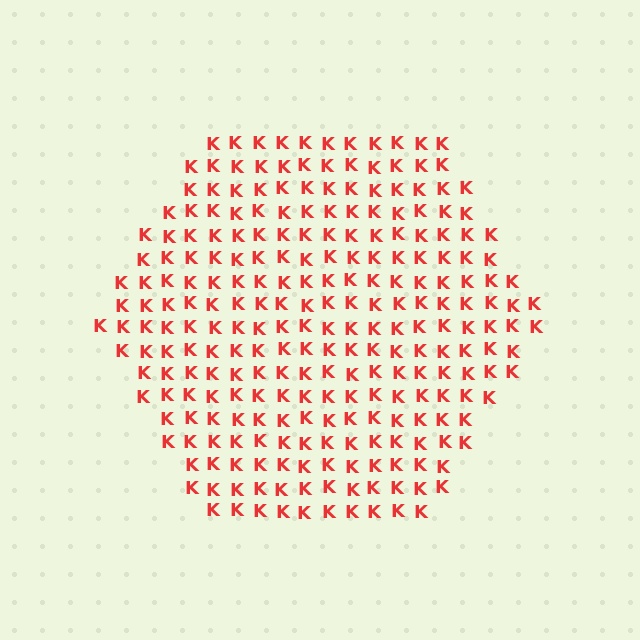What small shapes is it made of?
It is made of small letter K's.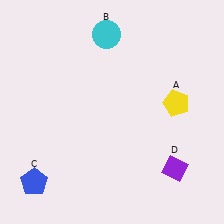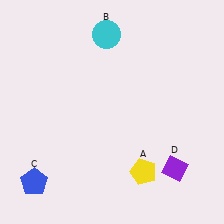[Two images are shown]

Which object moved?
The yellow pentagon (A) moved down.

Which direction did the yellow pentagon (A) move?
The yellow pentagon (A) moved down.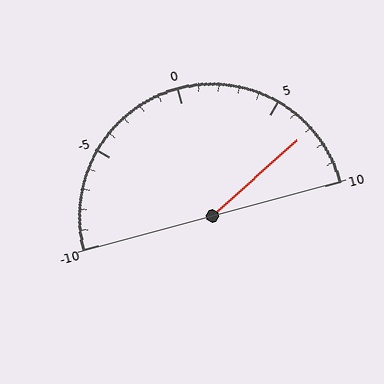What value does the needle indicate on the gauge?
The needle indicates approximately 7.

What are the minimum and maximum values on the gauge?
The gauge ranges from -10 to 10.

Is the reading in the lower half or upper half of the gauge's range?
The reading is in the upper half of the range (-10 to 10).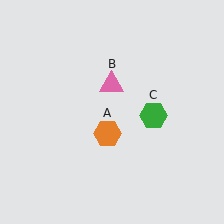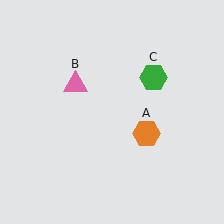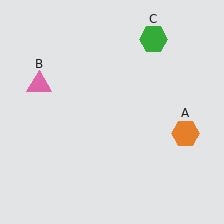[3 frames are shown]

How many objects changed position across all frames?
3 objects changed position: orange hexagon (object A), pink triangle (object B), green hexagon (object C).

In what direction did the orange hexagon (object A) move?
The orange hexagon (object A) moved right.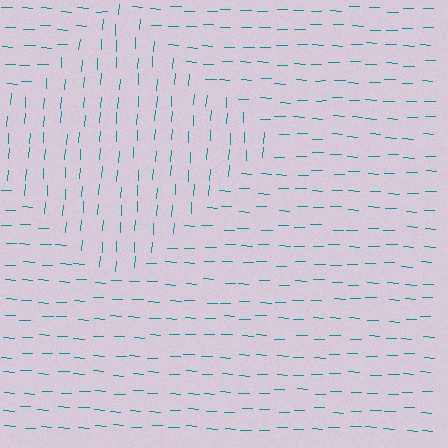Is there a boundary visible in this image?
Yes, there is a texture boundary formed by a change in line orientation.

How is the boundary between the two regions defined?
The boundary is defined purely by a change in line orientation (approximately 89 degrees difference). All lines are the same color and thickness.